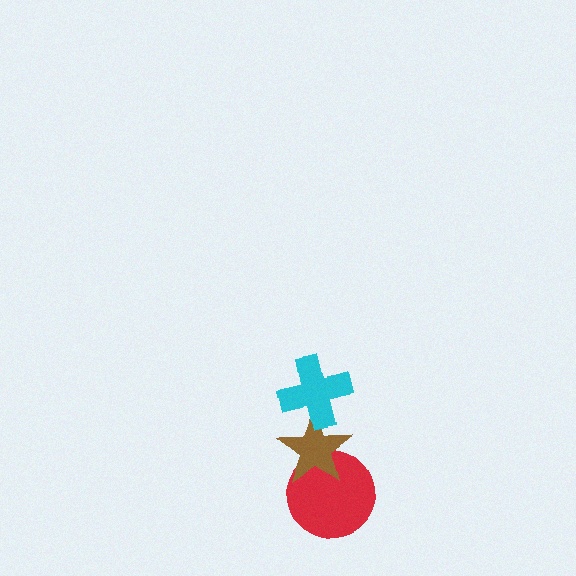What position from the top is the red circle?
The red circle is 3rd from the top.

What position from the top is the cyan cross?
The cyan cross is 1st from the top.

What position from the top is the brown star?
The brown star is 2nd from the top.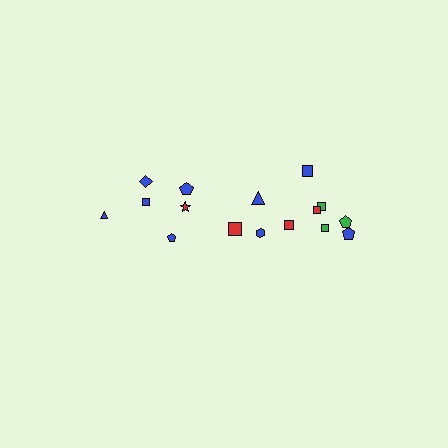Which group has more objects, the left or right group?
The right group.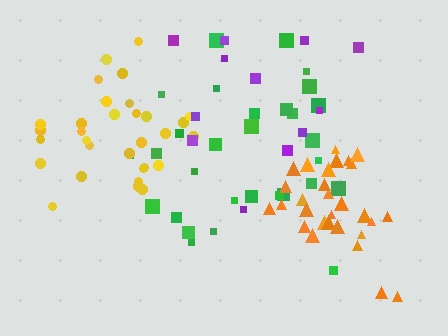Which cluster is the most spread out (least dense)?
Purple.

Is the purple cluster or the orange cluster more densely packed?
Orange.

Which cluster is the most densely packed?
Orange.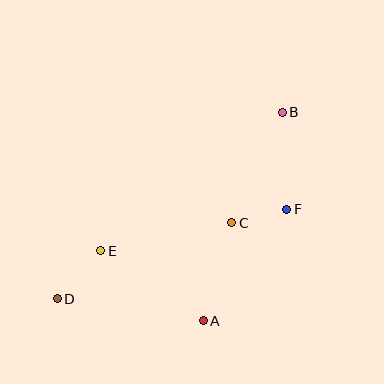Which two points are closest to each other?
Points C and F are closest to each other.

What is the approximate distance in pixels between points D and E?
The distance between D and E is approximately 65 pixels.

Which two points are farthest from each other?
Points B and D are farthest from each other.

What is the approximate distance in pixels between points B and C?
The distance between B and C is approximately 122 pixels.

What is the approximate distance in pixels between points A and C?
The distance between A and C is approximately 102 pixels.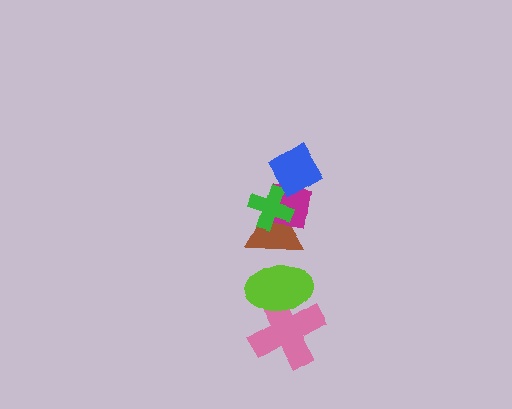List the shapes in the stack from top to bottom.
From top to bottom: the blue diamond, the green cross, the magenta square, the brown triangle, the lime ellipse, the pink cross.